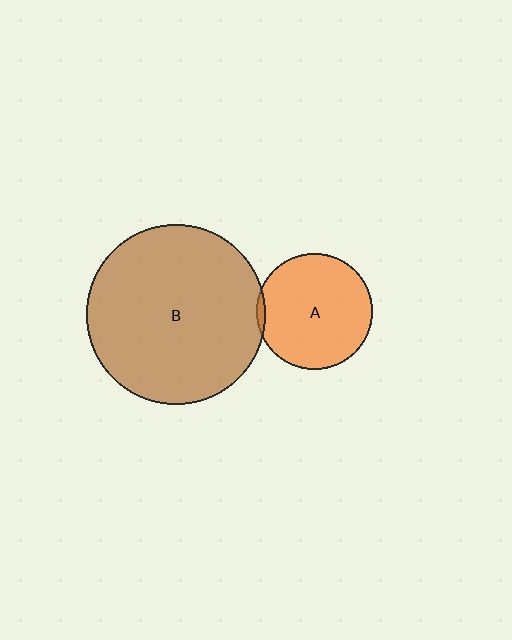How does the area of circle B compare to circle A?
Approximately 2.4 times.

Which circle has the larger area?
Circle B (brown).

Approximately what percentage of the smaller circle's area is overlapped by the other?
Approximately 5%.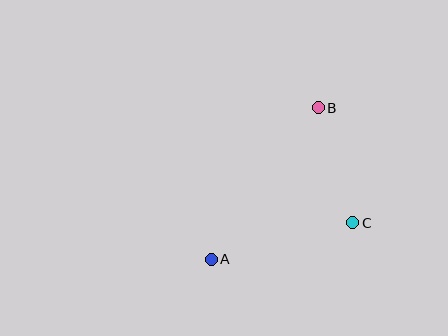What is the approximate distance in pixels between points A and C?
The distance between A and C is approximately 146 pixels.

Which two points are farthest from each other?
Points A and B are farthest from each other.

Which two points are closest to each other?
Points B and C are closest to each other.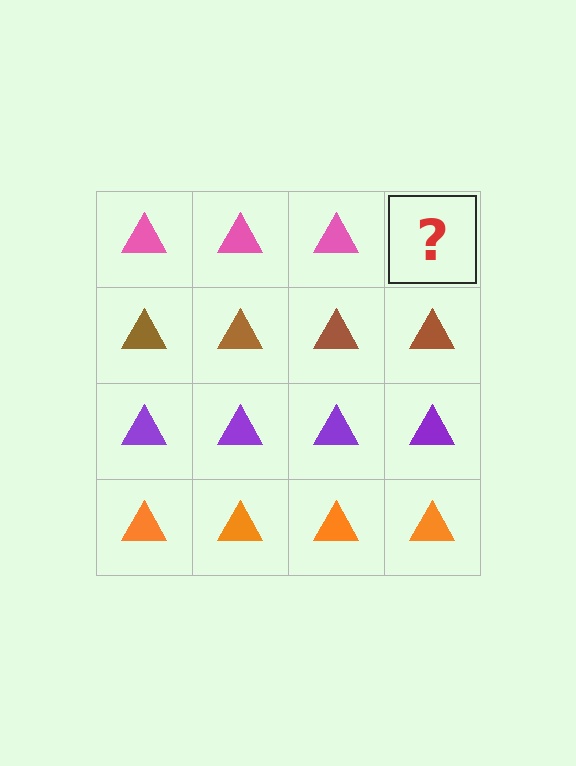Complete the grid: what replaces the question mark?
The question mark should be replaced with a pink triangle.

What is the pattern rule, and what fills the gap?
The rule is that each row has a consistent color. The gap should be filled with a pink triangle.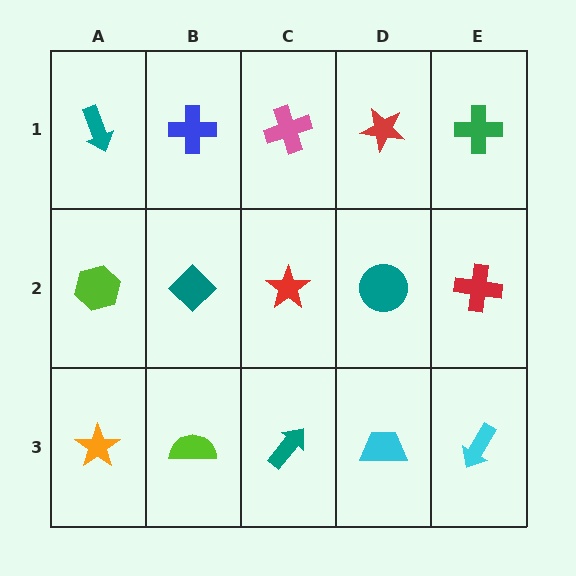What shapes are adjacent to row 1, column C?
A red star (row 2, column C), a blue cross (row 1, column B), a red star (row 1, column D).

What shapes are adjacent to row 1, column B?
A teal diamond (row 2, column B), a teal arrow (row 1, column A), a pink cross (row 1, column C).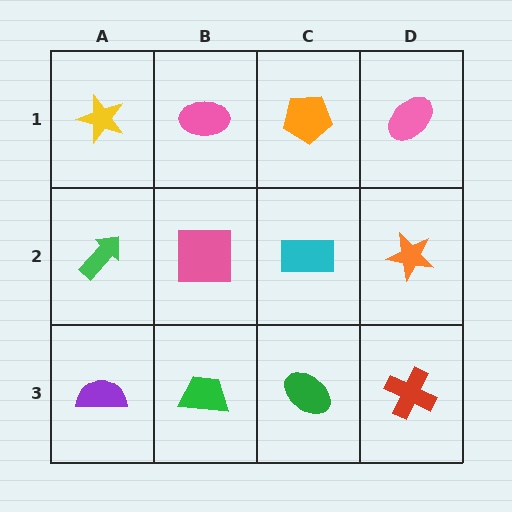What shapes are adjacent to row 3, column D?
An orange star (row 2, column D), a green ellipse (row 3, column C).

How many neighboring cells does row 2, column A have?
3.